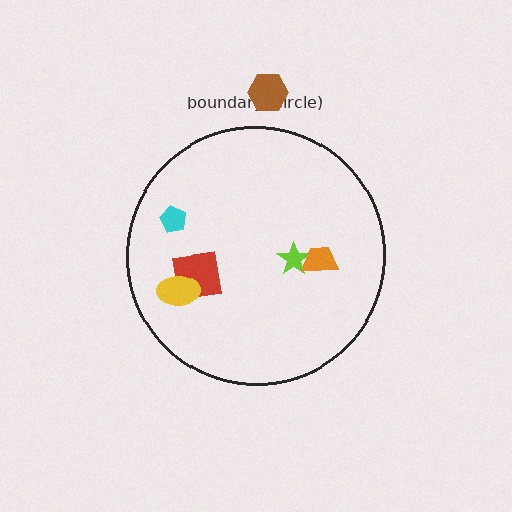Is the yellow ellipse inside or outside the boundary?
Inside.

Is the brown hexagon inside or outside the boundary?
Outside.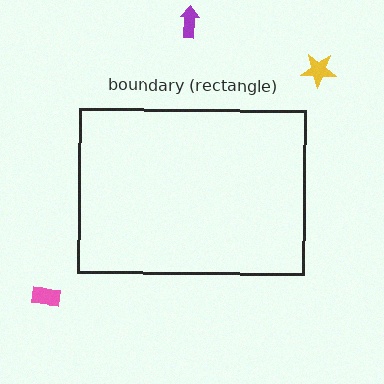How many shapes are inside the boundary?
0 inside, 3 outside.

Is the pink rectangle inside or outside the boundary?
Outside.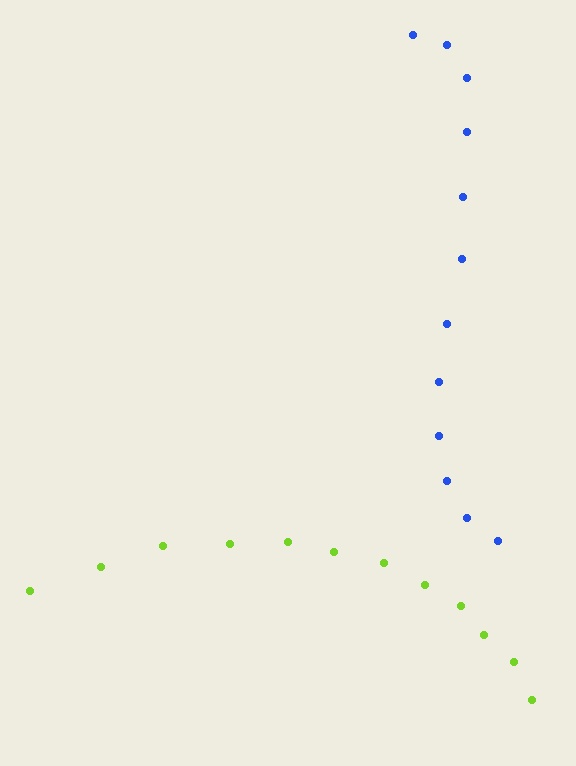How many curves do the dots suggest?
There are 2 distinct paths.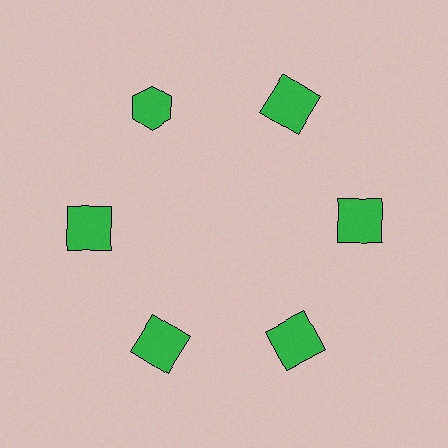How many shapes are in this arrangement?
There are 6 shapes arranged in a ring pattern.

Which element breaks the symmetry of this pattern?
The green hexagon at roughly the 11 o'clock position breaks the symmetry. All other shapes are green squares.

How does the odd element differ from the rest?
It has a different shape: hexagon instead of square.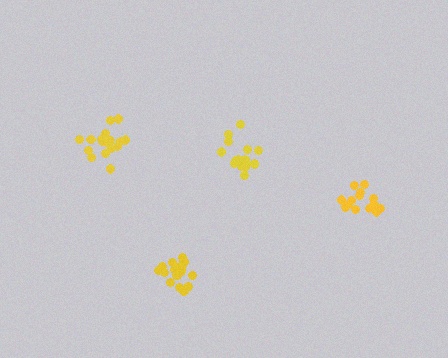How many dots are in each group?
Group 1: 20 dots, Group 2: 14 dots, Group 3: 17 dots, Group 4: 16 dots (67 total).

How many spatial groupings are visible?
There are 4 spatial groupings.